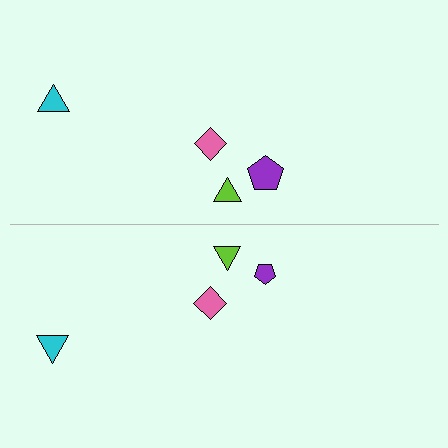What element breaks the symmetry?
The purple pentagon on the bottom side has a different size than its mirror counterpart.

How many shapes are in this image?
There are 8 shapes in this image.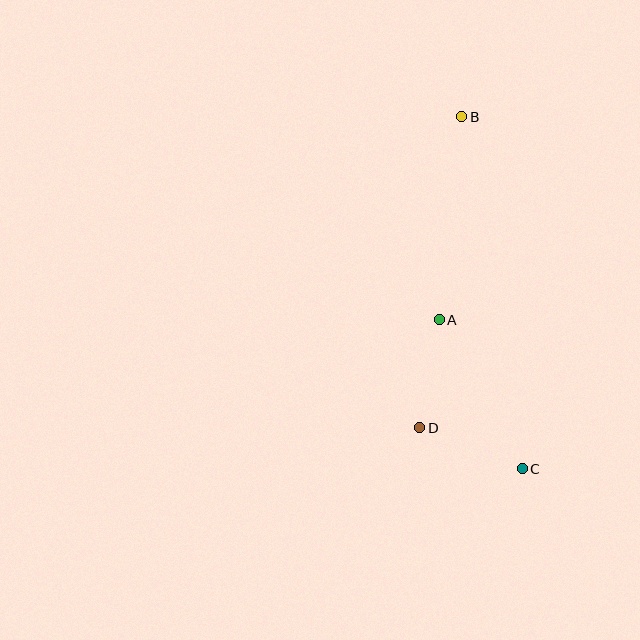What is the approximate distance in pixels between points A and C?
The distance between A and C is approximately 171 pixels.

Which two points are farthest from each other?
Points B and C are farthest from each other.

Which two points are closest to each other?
Points A and D are closest to each other.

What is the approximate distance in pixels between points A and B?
The distance between A and B is approximately 204 pixels.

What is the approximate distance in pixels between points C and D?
The distance between C and D is approximately 110 pixels.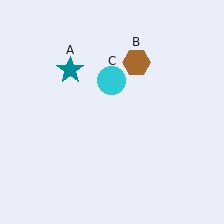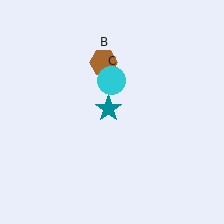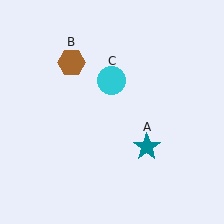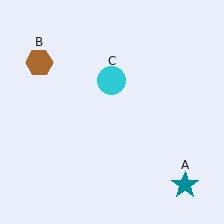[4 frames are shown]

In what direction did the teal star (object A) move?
The teal star (object A) moved down and to the right.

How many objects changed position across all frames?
2 objects changed position: teal star (object A), brown hexagon (object B).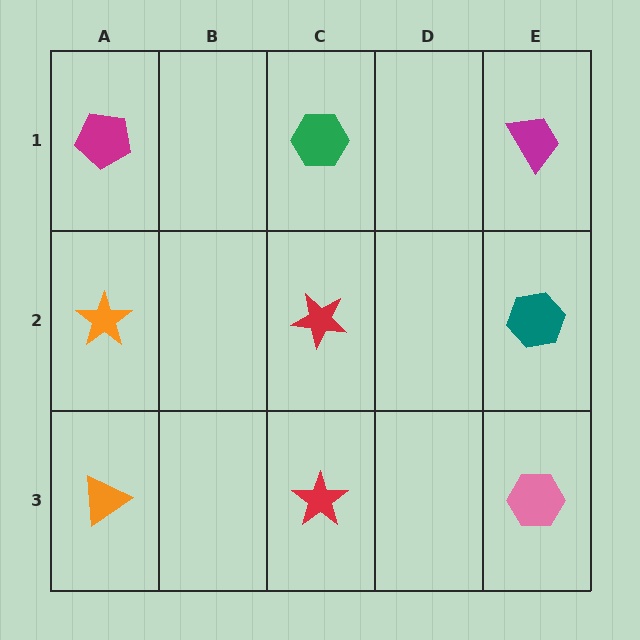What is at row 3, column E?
A pink hexagon.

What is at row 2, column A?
An orange star.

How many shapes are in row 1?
3 shapes.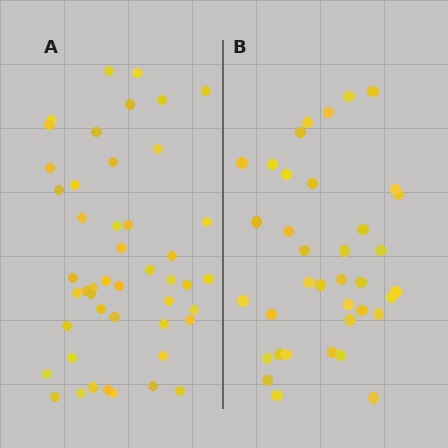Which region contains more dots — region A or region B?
Region A (the left region) has more dots.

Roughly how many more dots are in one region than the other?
Region A has roughly 10 or so more dots than region B.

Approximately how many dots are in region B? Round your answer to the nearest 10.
About 40 dots. (The exact count is 37, which rounds to 40.)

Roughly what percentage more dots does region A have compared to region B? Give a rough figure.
About 25% more.